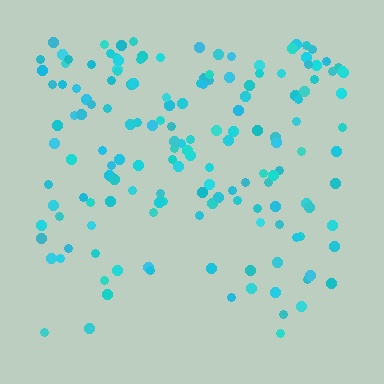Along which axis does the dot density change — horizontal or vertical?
Vertical.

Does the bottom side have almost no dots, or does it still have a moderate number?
Still a moderate number, just noticeably fewer than the top.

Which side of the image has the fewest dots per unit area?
The bottom.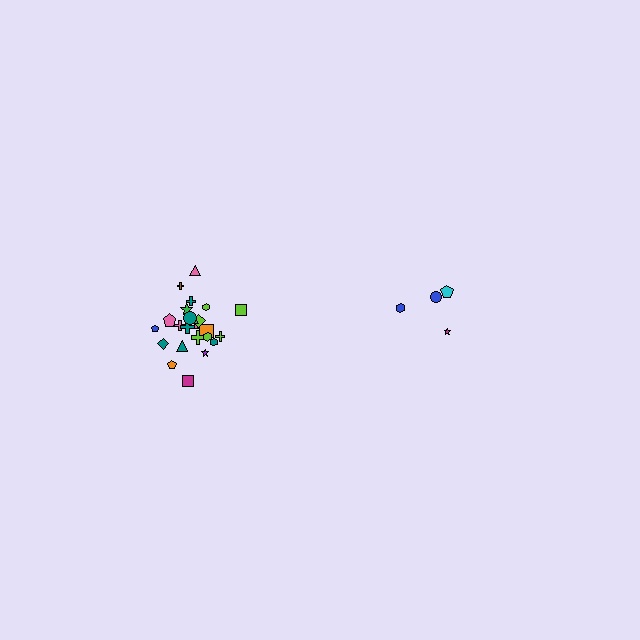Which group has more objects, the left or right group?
The left group.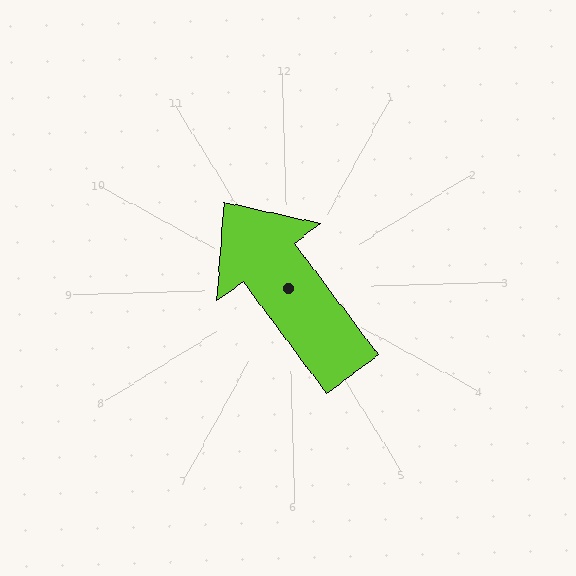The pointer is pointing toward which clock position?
Roughly 11 o'clock.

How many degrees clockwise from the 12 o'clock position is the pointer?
Approximately 325 degrees.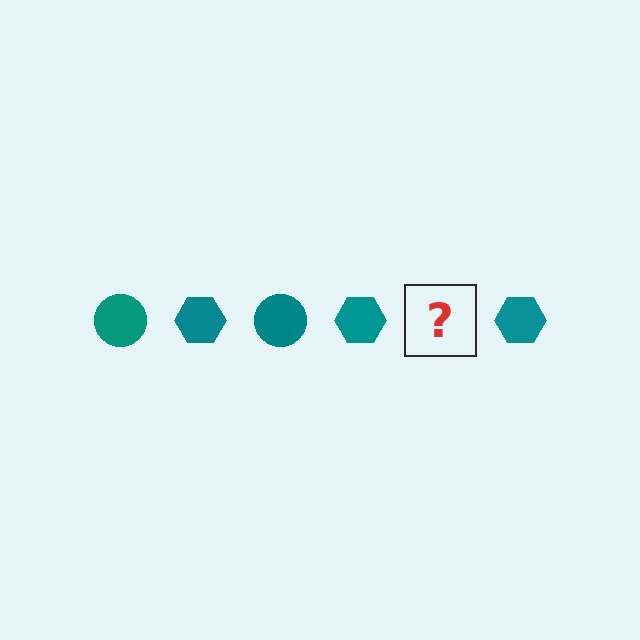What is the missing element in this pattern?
The missing element is a teal circle.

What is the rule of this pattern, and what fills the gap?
The rule is that the pattern cycles through circle, hexagon shapes in teal. The gap should be filled with a teal circle.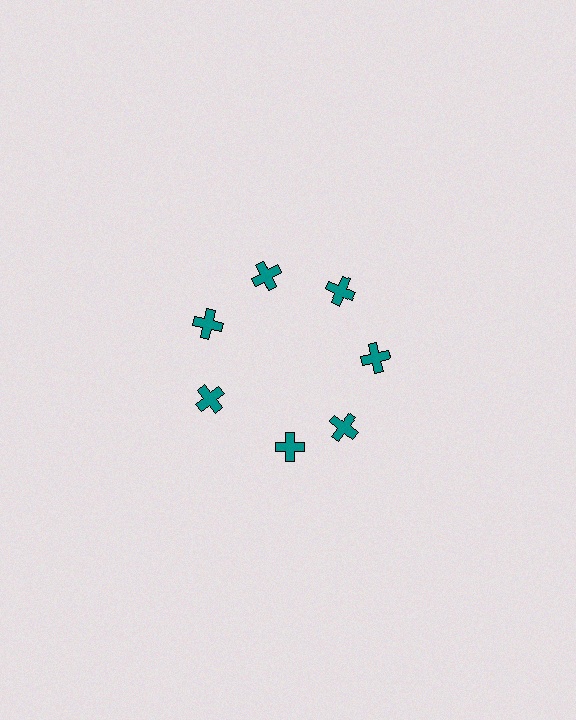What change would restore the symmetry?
The symmetry would be restored by rotating it back into even spacing with its neighbors so that all 7 crosses sit at equal angles and equal distance from the center.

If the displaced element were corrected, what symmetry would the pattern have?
It would have 7-fold rotational symmetry — the pattern would map onto itself every 51 degrees.